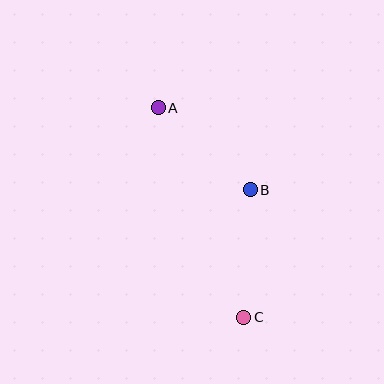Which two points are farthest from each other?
Points A and C are farthest from each other.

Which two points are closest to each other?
Points A and B are closest to each other.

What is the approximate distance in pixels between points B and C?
The distance between B and C is approximately 127 pixels.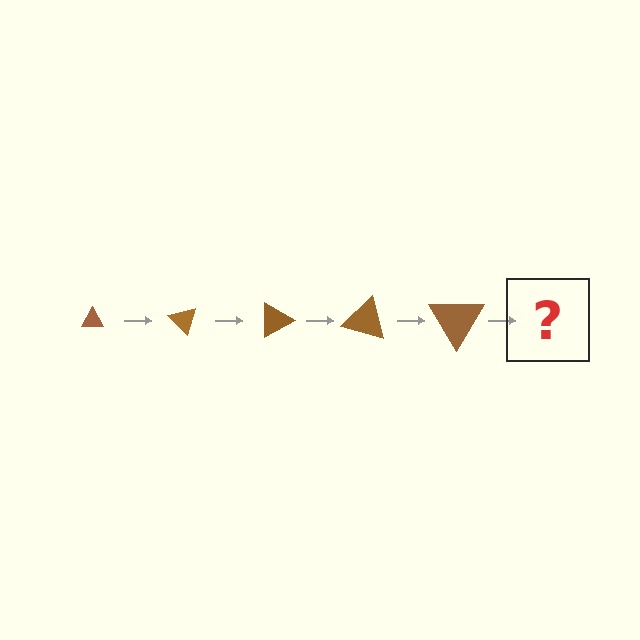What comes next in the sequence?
The next element should be a triangle, larger than the previous one and rotated 225 degrees from the start.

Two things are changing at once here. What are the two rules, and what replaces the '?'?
The two rules are that the triangle grows larger each step and it rotates 45 degrees each step. The '?' should be a triangle, larger than the previous one and rotated 225 degrees from the start.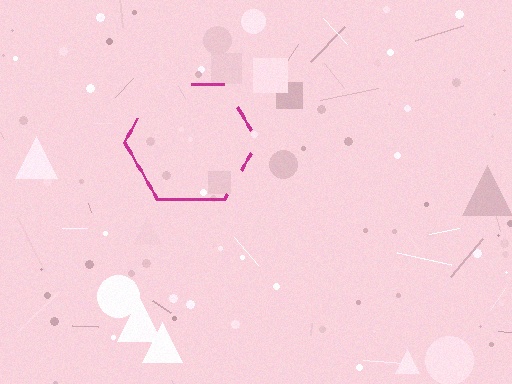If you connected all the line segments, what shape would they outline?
They would outline a hexagon.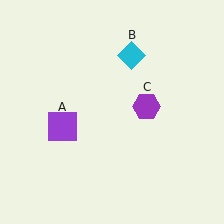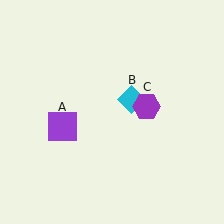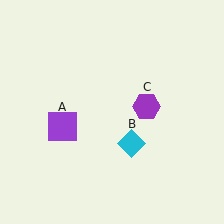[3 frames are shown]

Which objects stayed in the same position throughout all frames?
Purple square (object A) and purple hexagon (object C) remained stationary.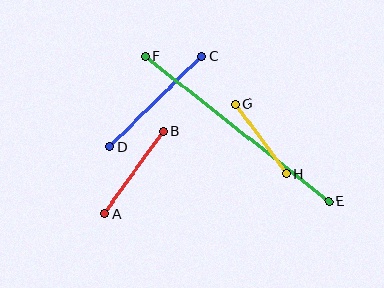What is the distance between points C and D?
The distance is approximately 129 pixels.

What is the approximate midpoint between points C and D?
The midpoint is at approximately (156, 101) pixels.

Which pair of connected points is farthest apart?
Points E and F are farthest apart.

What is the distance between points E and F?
The distance is approximately 233 pixels.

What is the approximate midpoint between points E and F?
The midpoint is at approximately (237, 129) pixels.